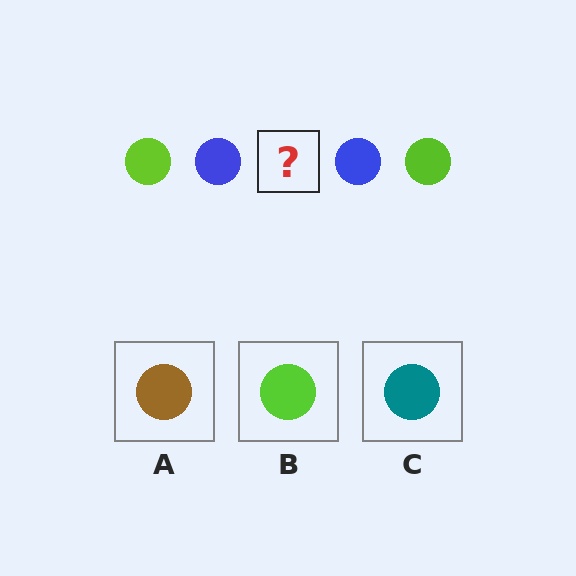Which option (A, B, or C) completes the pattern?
B.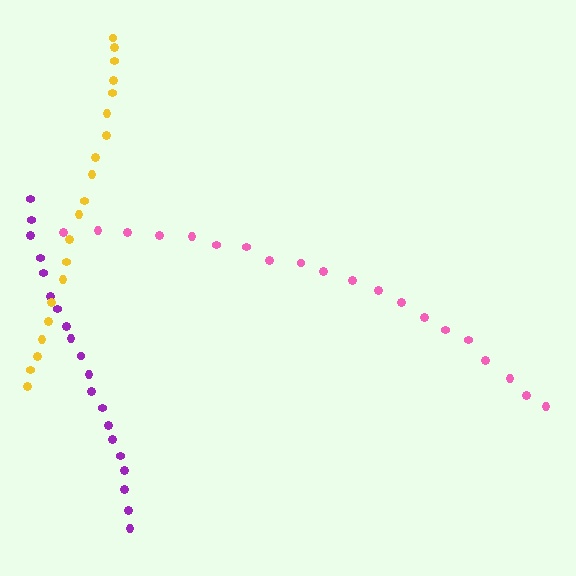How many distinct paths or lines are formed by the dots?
There are 3 distinct paths.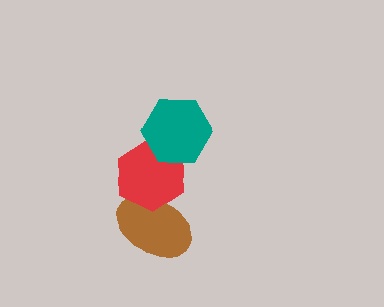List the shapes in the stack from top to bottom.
From top to bottom: the teal hexagon, the red hexagon, the brown ellipse.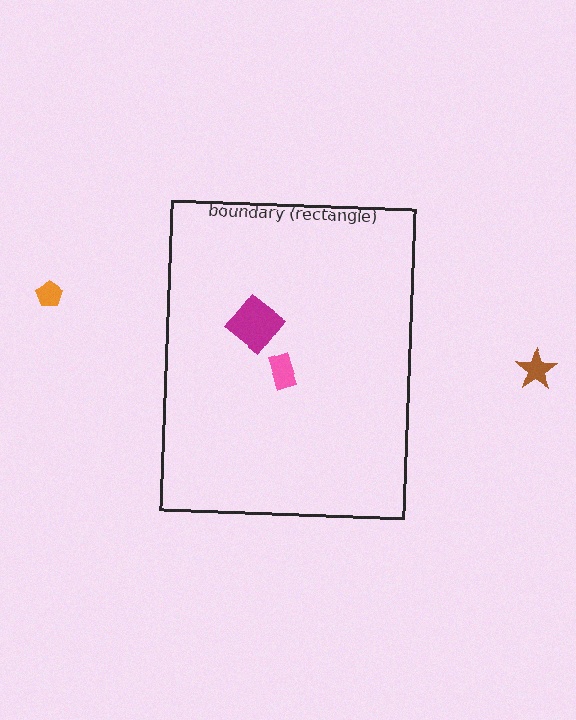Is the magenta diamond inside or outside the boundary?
Inside.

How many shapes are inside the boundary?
2 inside, 2 outside.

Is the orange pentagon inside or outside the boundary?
Outside.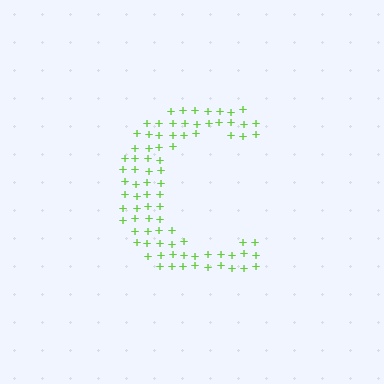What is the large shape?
The large shape is the letter C.